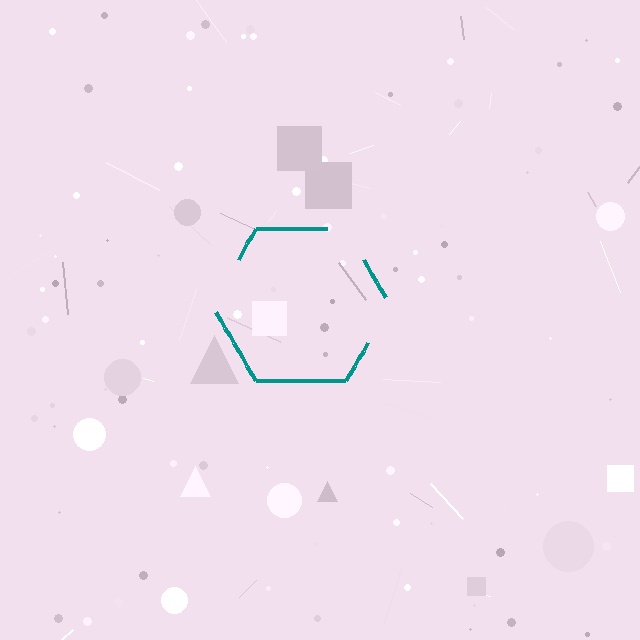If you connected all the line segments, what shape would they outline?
They would outline a hexagon.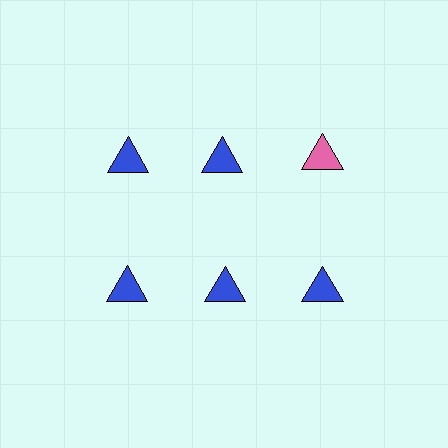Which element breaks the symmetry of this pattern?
The pink triangle in the top row, center column breaks the symmetry. All other shapes are blue triangles.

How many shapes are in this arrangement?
There are 6 shapes arranged in a grid pattern.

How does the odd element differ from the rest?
It has a different color: pink instead of blue.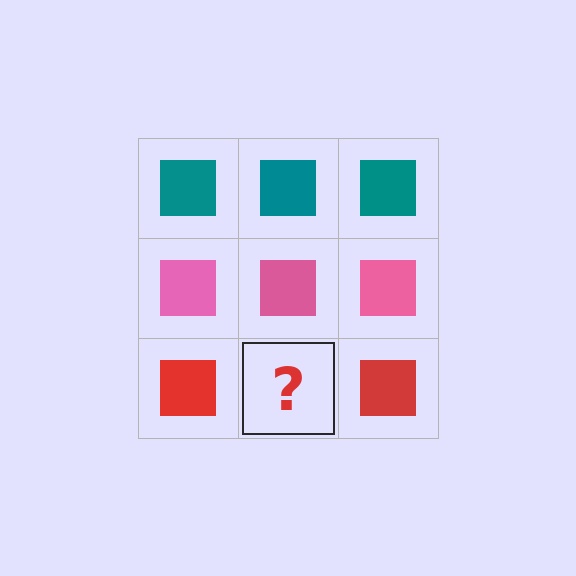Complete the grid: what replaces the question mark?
The question mark should be replaced with a red square.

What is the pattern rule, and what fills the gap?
The rule is that each row has a consistent color. The gap should be filled with a red square.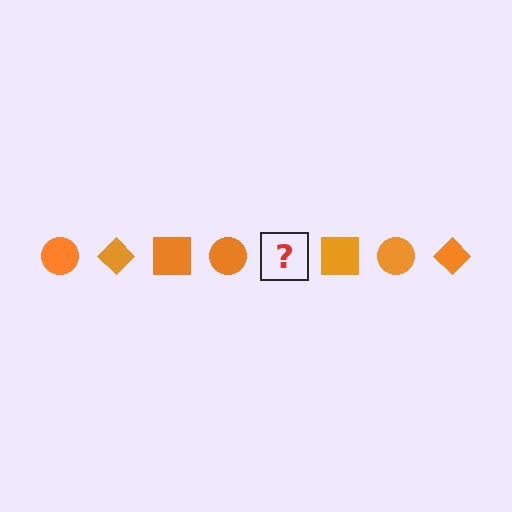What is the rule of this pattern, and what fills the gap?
The rule is that the pattern cycles through circle, diamond, square shapes in orange. The gap should be filled with an orange diamond.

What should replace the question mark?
The question mark should be replaced with an orange diamond.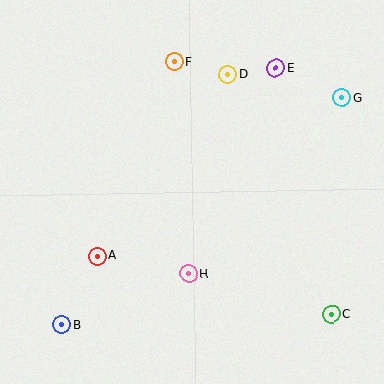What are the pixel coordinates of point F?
Point F is at (174, 62).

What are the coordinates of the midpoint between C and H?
The midpoint between C and H is at (260, 294).